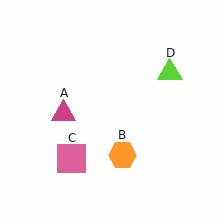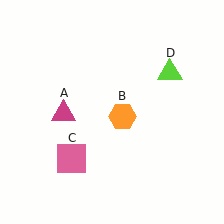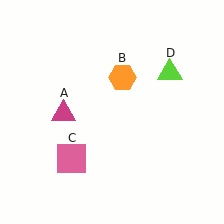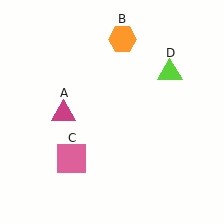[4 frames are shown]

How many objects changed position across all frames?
1 object changed position: orange hexagon (object B).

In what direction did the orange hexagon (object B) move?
The orange hexagon (object B) moved up.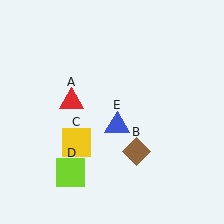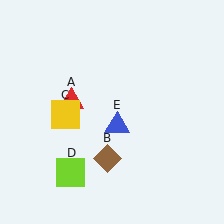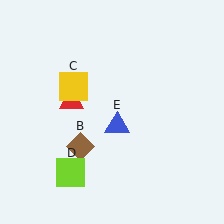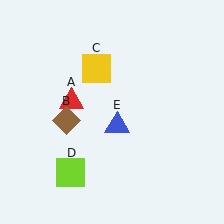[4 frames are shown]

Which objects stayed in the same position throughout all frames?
Red triangle (object A) and lime square (object D) and blue triangle (object E) remained stationary.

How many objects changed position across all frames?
2 objects changed position: brown diamond (object B), yellow square (object C).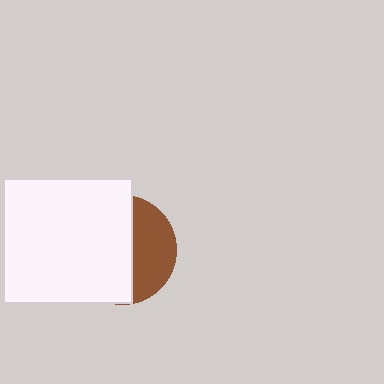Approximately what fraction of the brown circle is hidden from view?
Roughly 62% of the brown circle is hidden behind the white rectangle.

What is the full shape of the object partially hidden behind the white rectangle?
The partially hidden object is a brown circle.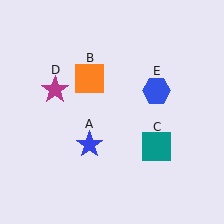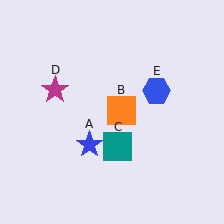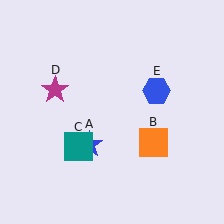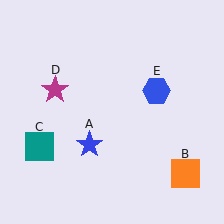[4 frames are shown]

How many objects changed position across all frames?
2 objects changed position: orange square (object B), teal square (object C).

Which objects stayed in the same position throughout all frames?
Blue star (object A) and magenta star (object D) and blue hexagon (object E) remained stationary.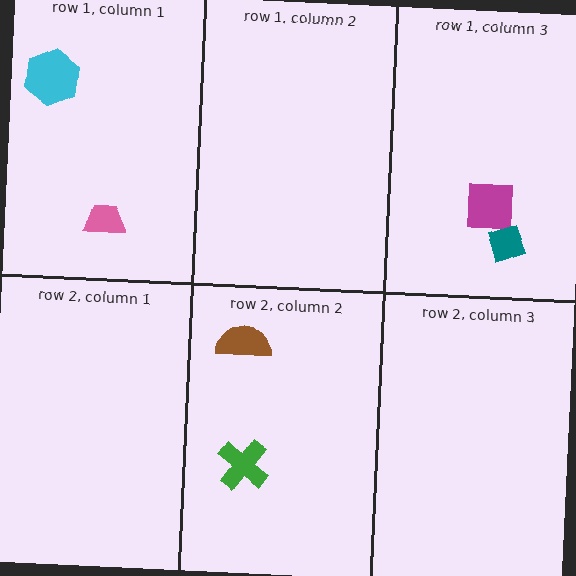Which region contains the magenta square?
The row 1, column 3 region.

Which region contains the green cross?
The row 2, column 2 region.